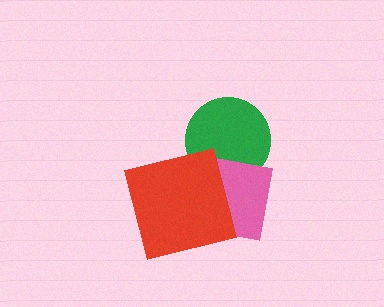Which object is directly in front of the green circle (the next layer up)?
The pink square is directly in front of the green circle.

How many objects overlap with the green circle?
2 objects overlap with the green circle.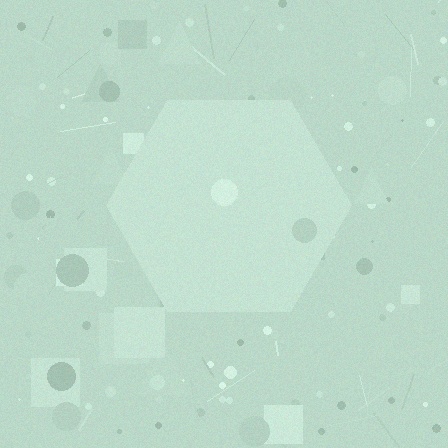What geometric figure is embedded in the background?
A hexagon is embedded in the background.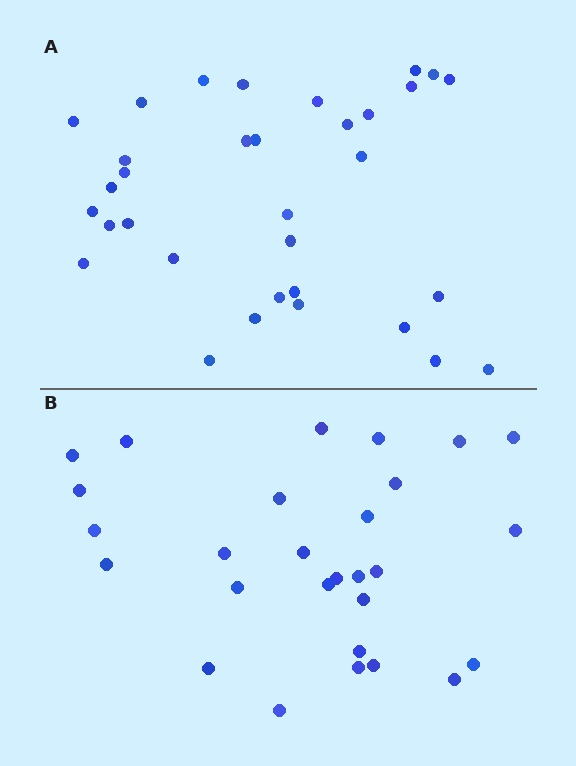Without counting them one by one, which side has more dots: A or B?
Region A (the top region) has more dots.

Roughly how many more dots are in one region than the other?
Region A has about 5 more dots than region B.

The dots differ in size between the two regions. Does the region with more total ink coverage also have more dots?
No. Region B has more total ink coverage because its dots are larger, but region A actually contains more individual dots. Total area can be misleading — the number of items is what matters here.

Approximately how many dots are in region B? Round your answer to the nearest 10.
About 30 dots. (The exact count is 28, which rounds to 30.)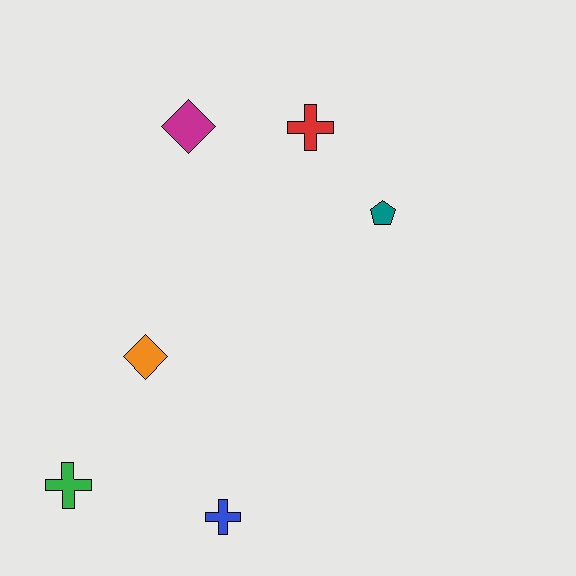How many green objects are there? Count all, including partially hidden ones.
There is 1 green object.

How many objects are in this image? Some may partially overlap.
There are 6 objects.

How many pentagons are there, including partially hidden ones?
There is 1 pentagon.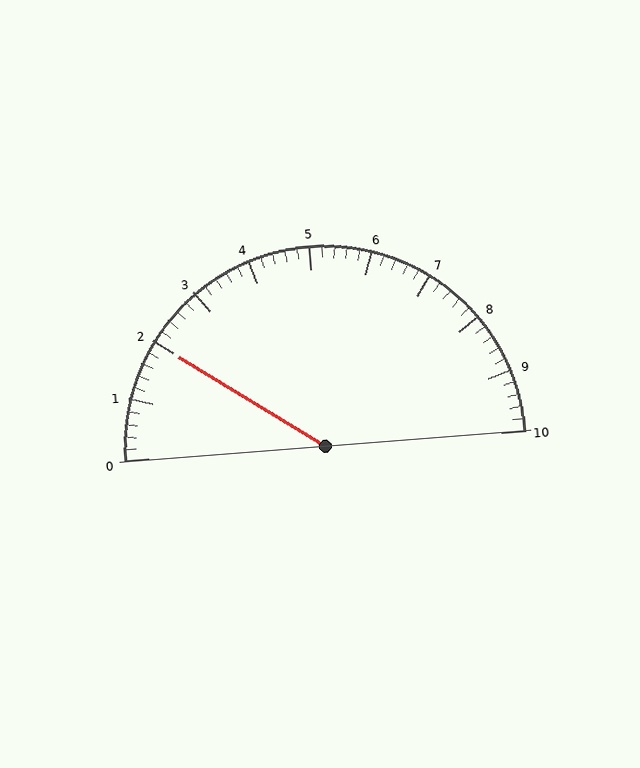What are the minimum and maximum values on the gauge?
The gauge ranges from 0 to 10.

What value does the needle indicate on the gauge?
The needle indicates approximately 2.0.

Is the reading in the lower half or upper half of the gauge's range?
The reading is in the lower half of the range (0 to 10).